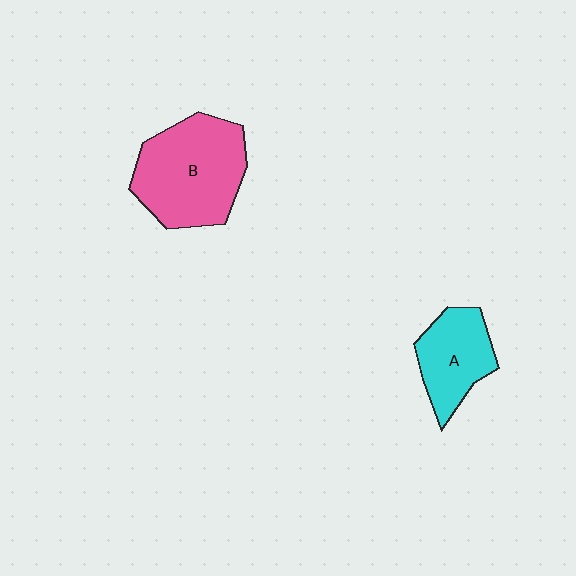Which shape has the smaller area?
Shape A (cyan).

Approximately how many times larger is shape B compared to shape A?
Approximately 1.7 times.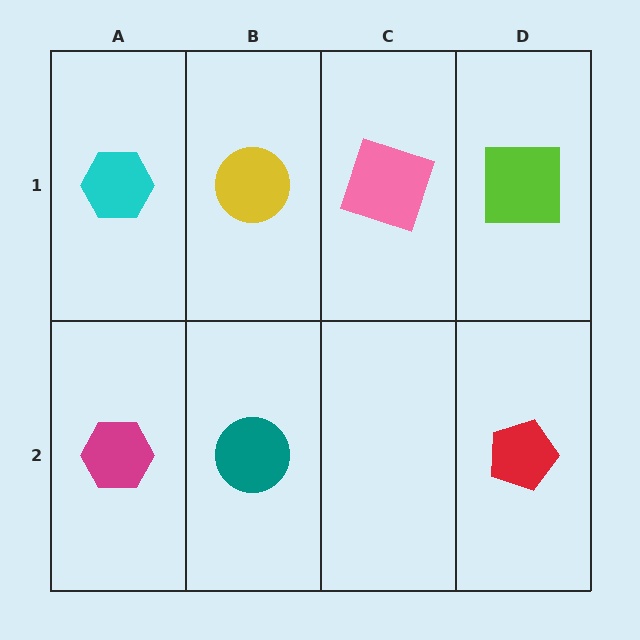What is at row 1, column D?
A lime square.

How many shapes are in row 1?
4 shapes.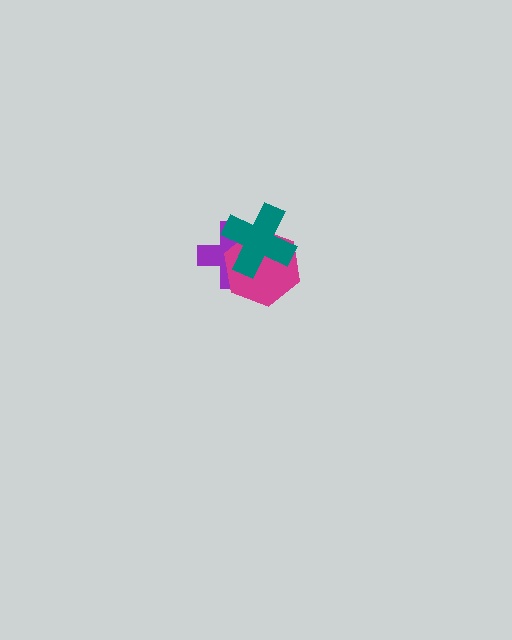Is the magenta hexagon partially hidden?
Yes, it is partially covered by another shape.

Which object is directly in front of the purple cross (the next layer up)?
The magenta hexagon is directly in front of the purple cross.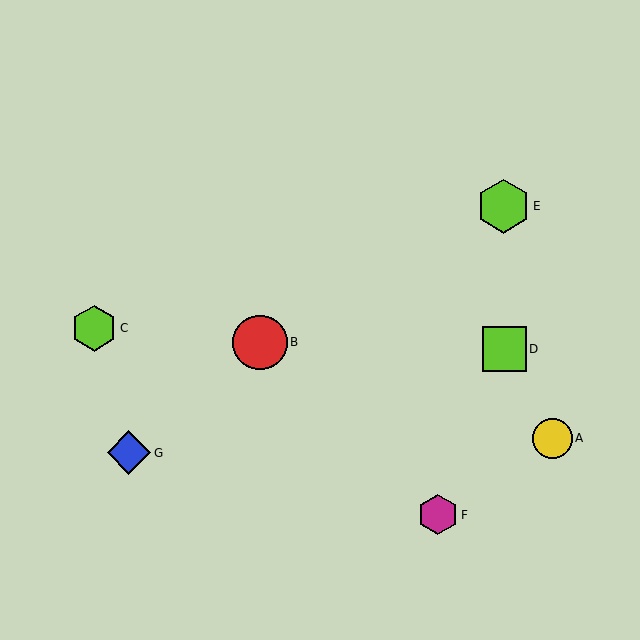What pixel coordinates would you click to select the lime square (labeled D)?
Click at (504, 349) to select the lime square D.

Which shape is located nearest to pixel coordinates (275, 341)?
The red circle (labeled B) at (260, 342) is nearest to that location.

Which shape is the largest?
The red circle (labeled B) is the largest.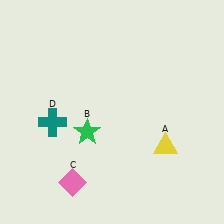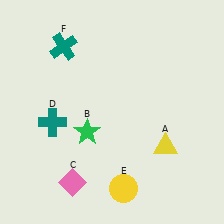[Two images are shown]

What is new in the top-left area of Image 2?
A teal cross (F) was added in the top-left area of Image 2.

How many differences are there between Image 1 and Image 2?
There are 2 differences between the two images.